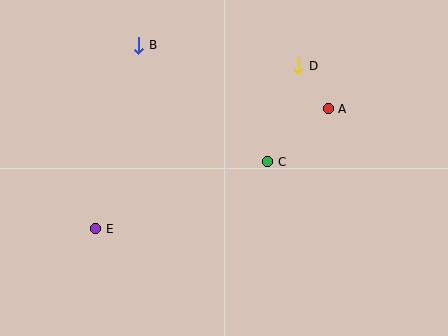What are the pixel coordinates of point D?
Point D is at (299, 66).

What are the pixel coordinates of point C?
Point C is at (268, 162).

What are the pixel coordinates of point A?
Point A is at (328, 109).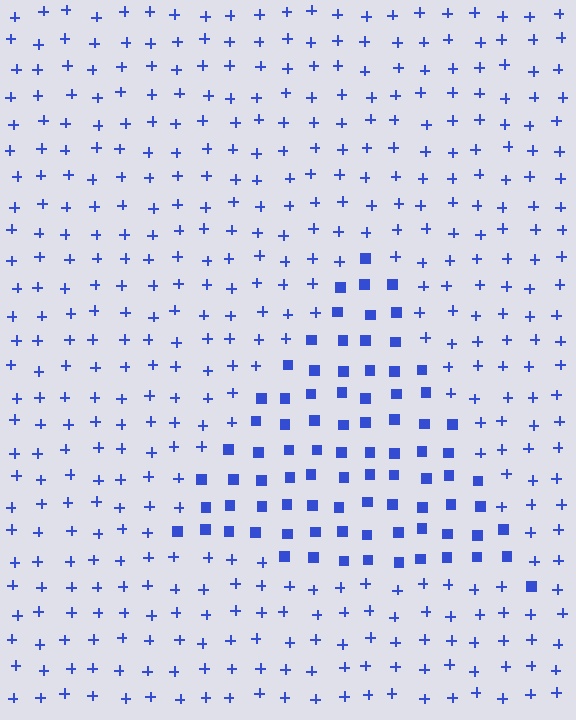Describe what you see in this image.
The image is filled with small blue elements arranged in a uniform grid. A triangle-shaped region contains squares, while the surrounding area contains plus signs. The boundary is defined purely by the change in element shape.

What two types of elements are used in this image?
The image uses squares inside the triangle region and plus signs outside it.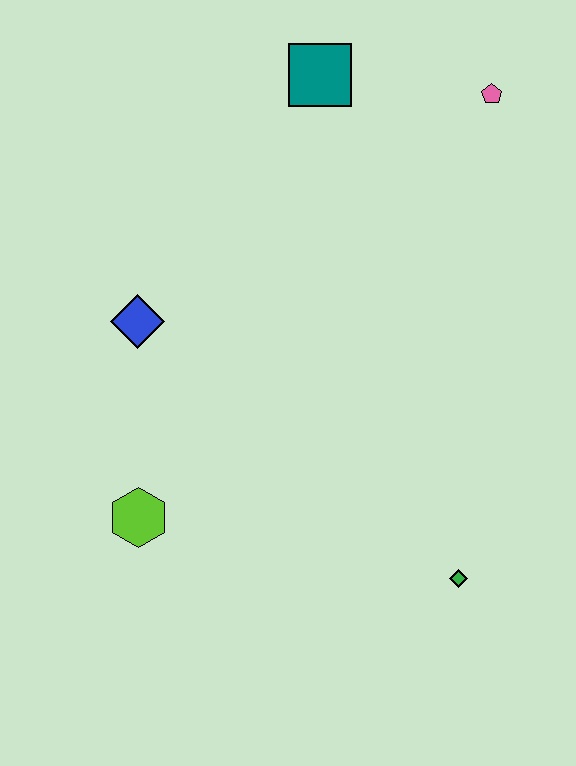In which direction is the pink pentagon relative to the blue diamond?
The pink pentagon is to the right of the blue diamond.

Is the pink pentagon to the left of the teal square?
No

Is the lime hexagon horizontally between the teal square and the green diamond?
No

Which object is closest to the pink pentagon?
The teal square is closest to the pink pentagon.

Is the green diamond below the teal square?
Yes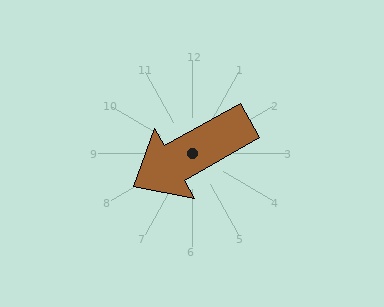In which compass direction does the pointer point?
Southwest.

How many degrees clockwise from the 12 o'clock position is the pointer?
Approximately 240 degrees.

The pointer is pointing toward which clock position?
Roughly 8 o'clock.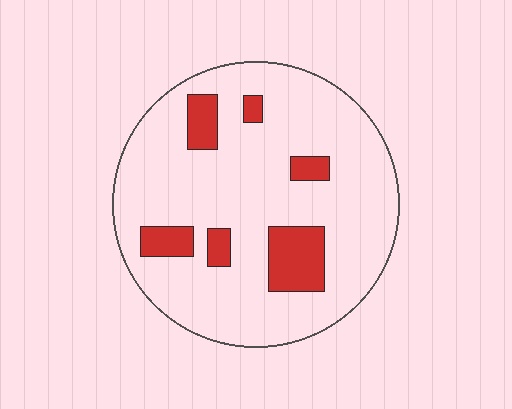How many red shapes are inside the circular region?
6.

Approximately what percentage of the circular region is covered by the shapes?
Approximately 15%.